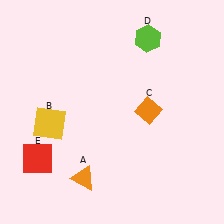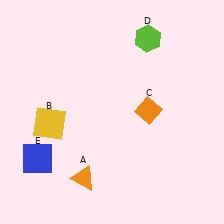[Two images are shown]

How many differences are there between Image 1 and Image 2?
There is 1 difference between the two images.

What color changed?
The square (E) changed from red in Image 1 to blue in Image 2.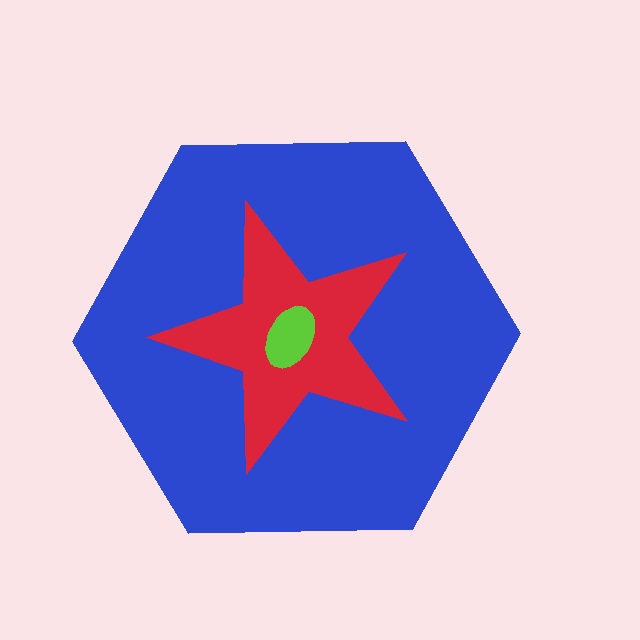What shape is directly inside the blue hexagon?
The red star.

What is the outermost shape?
The blue hexagon.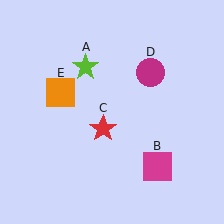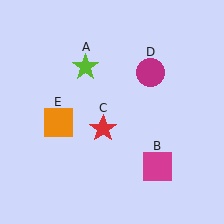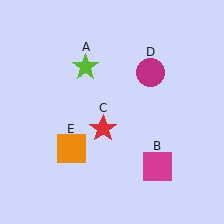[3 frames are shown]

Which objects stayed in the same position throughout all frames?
Lime star (object A) and magenta square (object B) and red star (object C) and magenta circle (object D) remained stationary.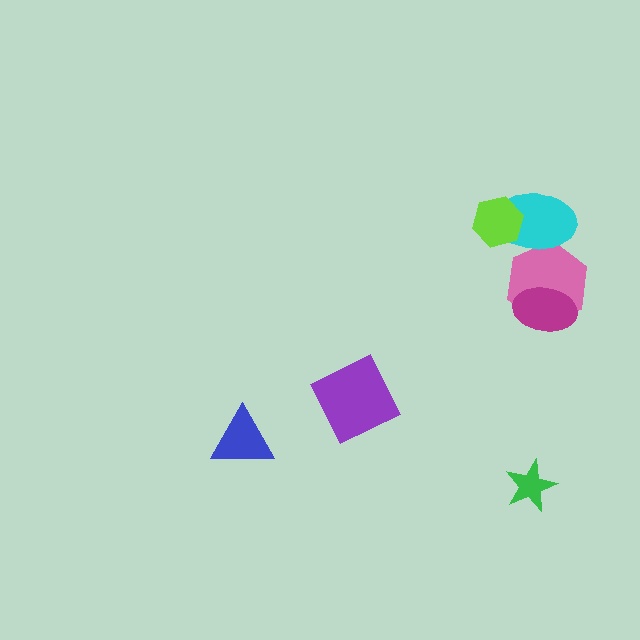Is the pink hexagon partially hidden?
Yes, it is partially covered by another shape.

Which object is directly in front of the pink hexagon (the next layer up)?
The magenta ellipse is directly in front of the pink hexagon.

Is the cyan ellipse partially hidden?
Yes, it is partially covered by another shape.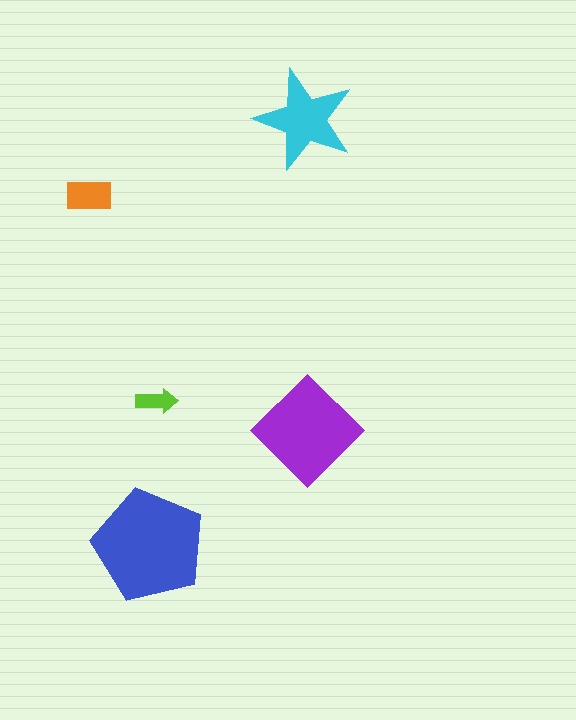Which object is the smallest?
The lime arrow.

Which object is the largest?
The blue pentagon.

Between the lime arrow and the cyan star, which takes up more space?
The cyan star.